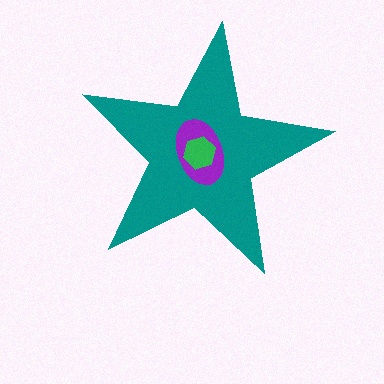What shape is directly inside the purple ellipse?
The green hexagon.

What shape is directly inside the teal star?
The purple ellipse.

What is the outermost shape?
The teal star.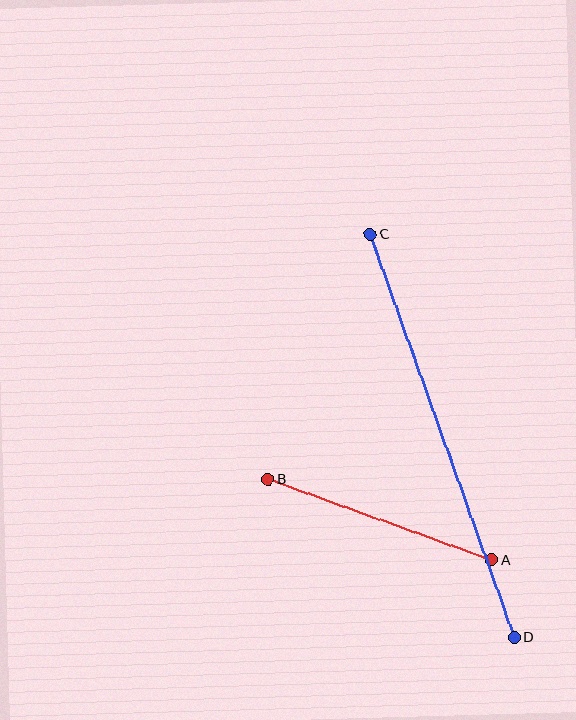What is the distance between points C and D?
The distance is approximately 428 pixels.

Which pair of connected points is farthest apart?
Points C and D are farthest apart.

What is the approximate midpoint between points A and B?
The midpoint is at approximately (380, 520) pixels.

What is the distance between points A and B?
The distance is approximately 237 pixels.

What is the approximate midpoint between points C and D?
The midpoint is at approximately (442, 436) pixels.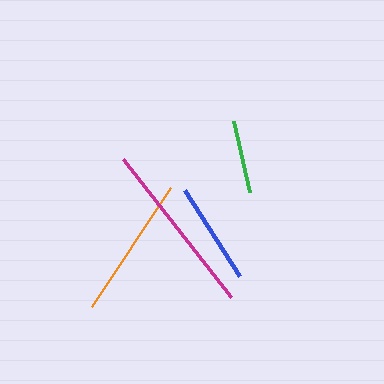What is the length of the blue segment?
The blue segment is approximately 102 pixels long.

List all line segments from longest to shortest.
From longest to shortest: magenta, orange, blue, green.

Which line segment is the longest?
The magenta line is the longest at approximately 175 pixels.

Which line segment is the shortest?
The green line is the shortest at approximately 72 pixels.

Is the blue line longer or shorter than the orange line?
The orange line is longer than the blue line.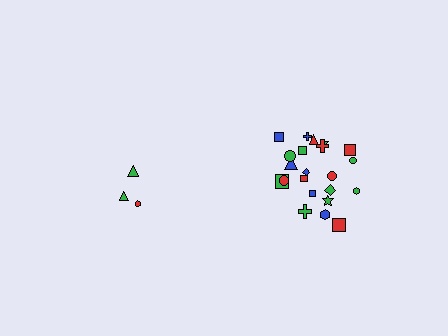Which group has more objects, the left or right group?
The right group.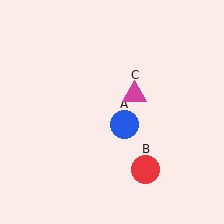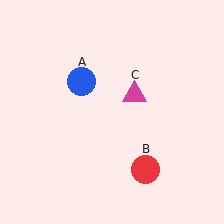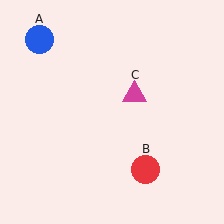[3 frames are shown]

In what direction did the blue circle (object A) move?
The blue circle (object A) moved up and to the left.